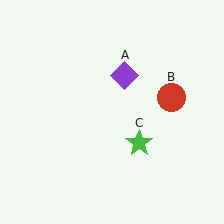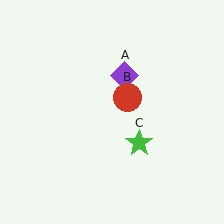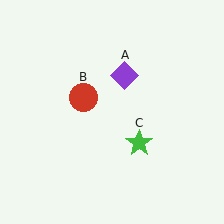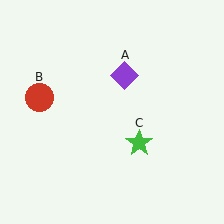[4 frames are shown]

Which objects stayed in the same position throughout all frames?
Purple diamond (object A) and green star (object C) remained stationary.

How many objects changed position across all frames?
1 object changed position: red circle (object B).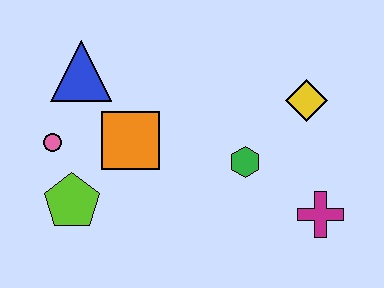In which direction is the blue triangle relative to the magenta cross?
The blue triangle is to the left of the magenta cross.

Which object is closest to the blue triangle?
The pink circle is closest to the blue triangle.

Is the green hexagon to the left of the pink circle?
No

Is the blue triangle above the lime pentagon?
Yes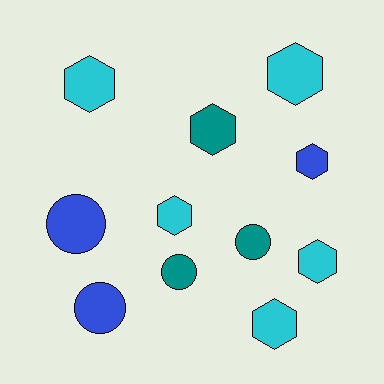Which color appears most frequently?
Cyan, with 5 objects.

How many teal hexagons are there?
There is 1 teal hexagon.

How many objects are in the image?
There are 11 objects.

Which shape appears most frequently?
Hexagon, with 7 objects.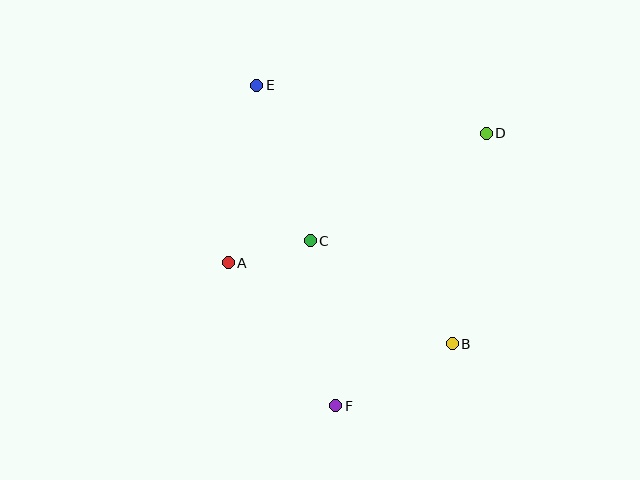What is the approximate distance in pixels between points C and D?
The distance between C and D is approximately 206 pixels.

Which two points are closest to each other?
Points A and C are closest to each other.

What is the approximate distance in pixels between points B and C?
The distance between B and C is approximately 175 pixels.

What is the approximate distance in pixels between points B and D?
The distance between B and D is approximately 213 pixels.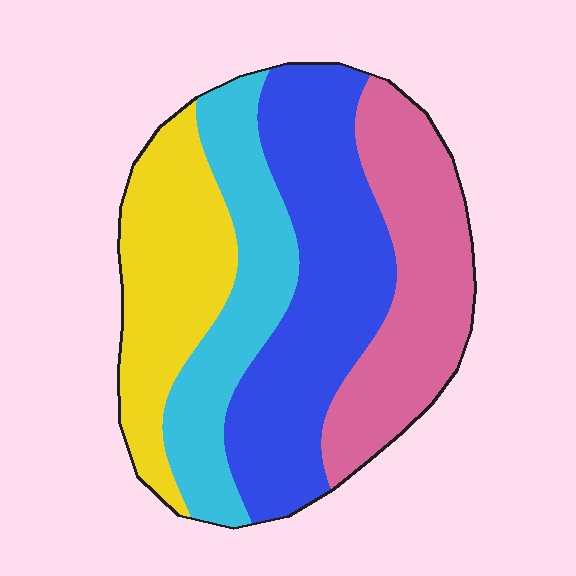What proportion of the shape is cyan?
Cyan takes up about one fifth (1/5) of the shape.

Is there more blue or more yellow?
Blue.